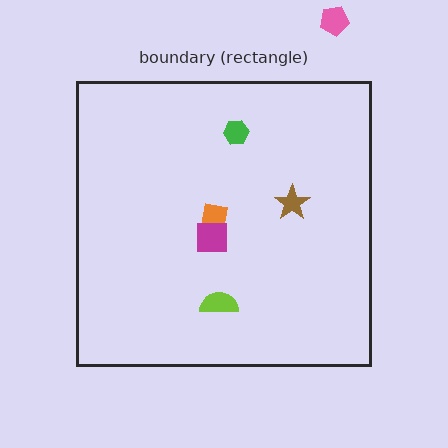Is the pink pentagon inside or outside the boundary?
Outside.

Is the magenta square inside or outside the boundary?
Inside.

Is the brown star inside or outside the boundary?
Inside.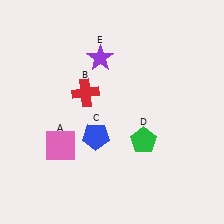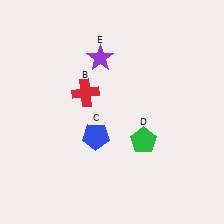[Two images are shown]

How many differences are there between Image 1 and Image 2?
There is 1 difference between the two images.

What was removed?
The pink square (A) was removed in Image 2.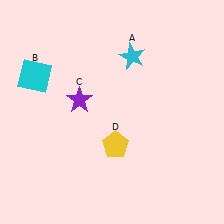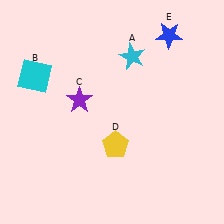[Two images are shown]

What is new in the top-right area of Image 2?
A blue star (E) was added in the top-right area of Image 2.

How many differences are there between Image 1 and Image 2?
There is 1 difference between the two images.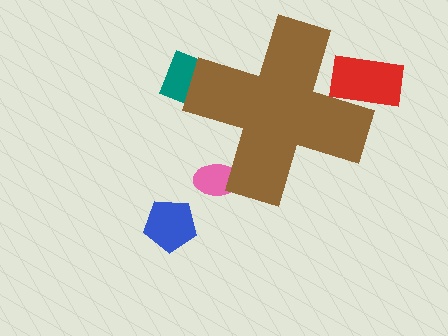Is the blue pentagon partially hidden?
No, the blue pentagon is fully visible.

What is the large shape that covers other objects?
A brown cross.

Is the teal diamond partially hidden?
Yes, the teal diamond is partially hidden behind the brown cross.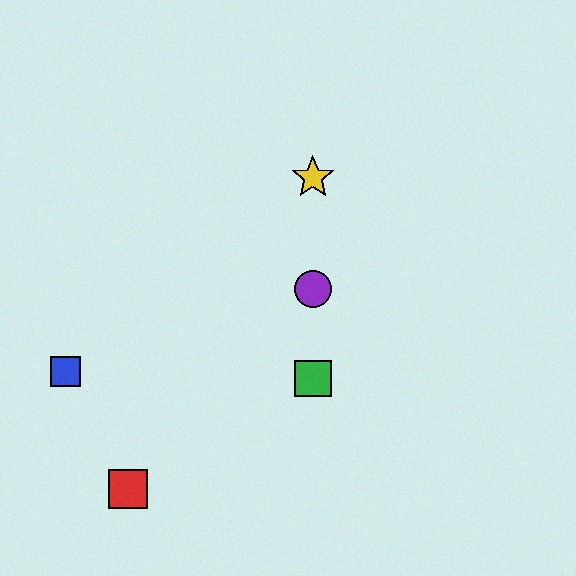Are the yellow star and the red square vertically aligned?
No, the yellow star is at x≈313 and the red square is at x≈128.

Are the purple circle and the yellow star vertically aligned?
Yes, both are at x≈313.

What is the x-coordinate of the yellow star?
The yellow star is at x≈313.